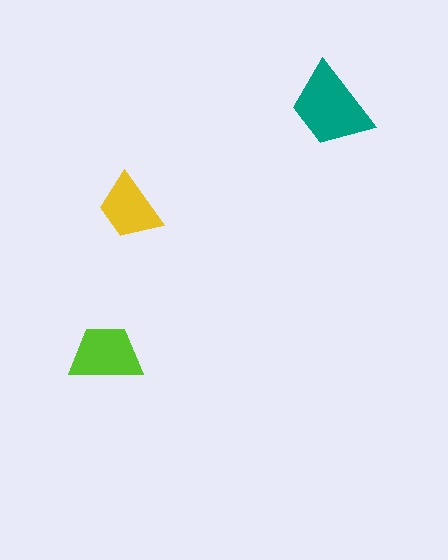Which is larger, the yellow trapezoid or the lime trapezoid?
The lime one.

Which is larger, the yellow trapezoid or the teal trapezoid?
The teal one.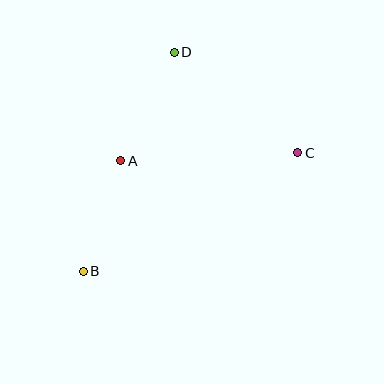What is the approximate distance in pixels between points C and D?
The distance between C and D is approximately 159 pixels.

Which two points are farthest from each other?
Points B and C are farthest from each other.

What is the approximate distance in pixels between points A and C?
The distance between A and C is approximately 177 pixels.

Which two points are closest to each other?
Points A and B are closest to each other.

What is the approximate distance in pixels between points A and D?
The distance between A and D is approximately 121 pixels.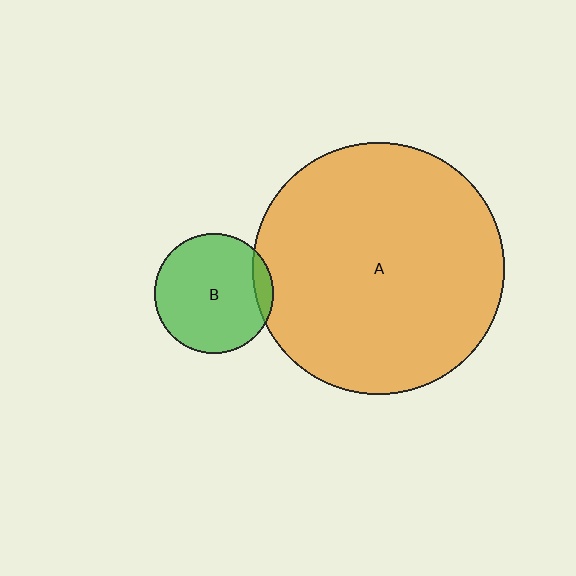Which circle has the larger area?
Circle A (orange).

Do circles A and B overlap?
Yes.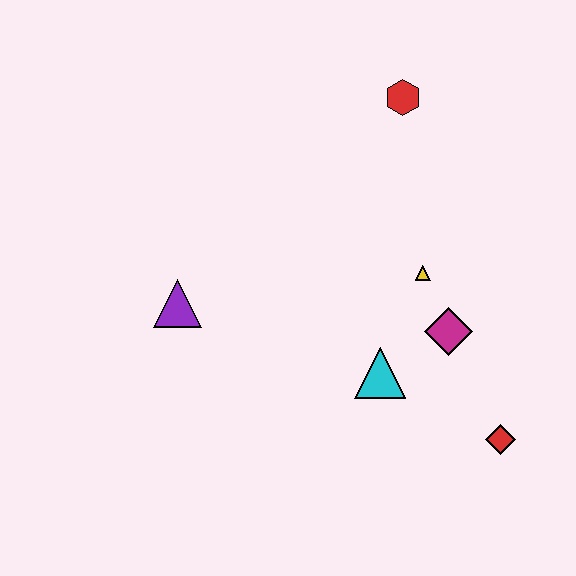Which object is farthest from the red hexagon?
The red diamond is farthest from the red hexagon.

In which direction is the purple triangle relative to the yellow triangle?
The purple triangle is to the left of the yellow triangle.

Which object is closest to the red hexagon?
The yellow triangle is closest to the red hexagon.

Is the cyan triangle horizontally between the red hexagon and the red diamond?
No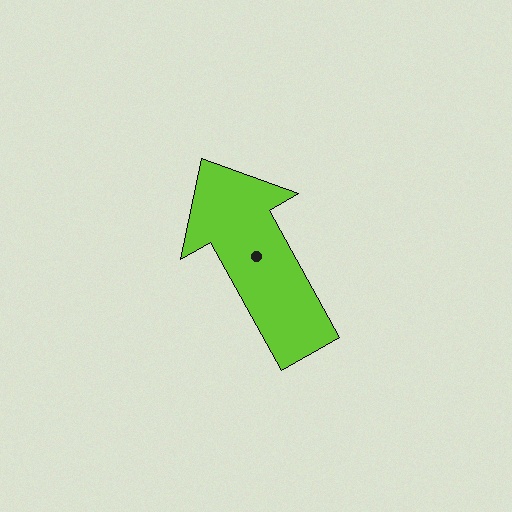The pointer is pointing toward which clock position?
Roughly 11 o'clock.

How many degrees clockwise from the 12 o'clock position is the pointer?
Approximately 331 degrees.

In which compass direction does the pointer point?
Northwest.